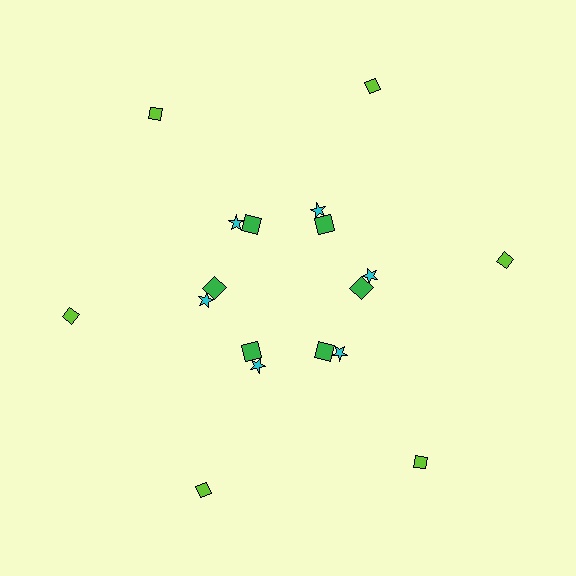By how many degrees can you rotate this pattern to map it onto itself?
The pattern maps onto itself every 60 degrees of rotation.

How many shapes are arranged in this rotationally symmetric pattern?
There are 18 shapes, arranged in 6 groups of 3.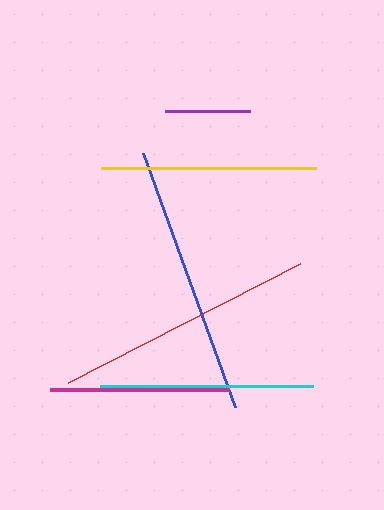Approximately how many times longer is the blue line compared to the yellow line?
The blue line is approximately 1.3 times the length of the yellow line.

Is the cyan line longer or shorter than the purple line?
The cyan line is longer than the purple line.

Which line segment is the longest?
The blue line is the longest at approximately 270 pixels.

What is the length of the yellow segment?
The yellow segment is approximately 214 pixels long.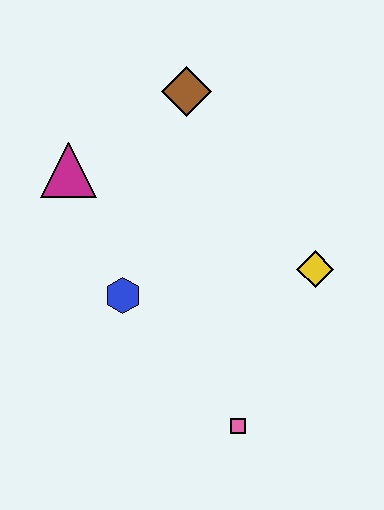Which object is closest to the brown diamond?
The magenta triangle is closest to the brown diamond.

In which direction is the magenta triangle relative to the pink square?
The magenta triangle is above the pink square.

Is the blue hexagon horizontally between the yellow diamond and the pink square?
No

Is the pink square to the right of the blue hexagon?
Yes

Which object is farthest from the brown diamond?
The pink square is farthest from the brown diamond.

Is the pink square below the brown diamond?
Yes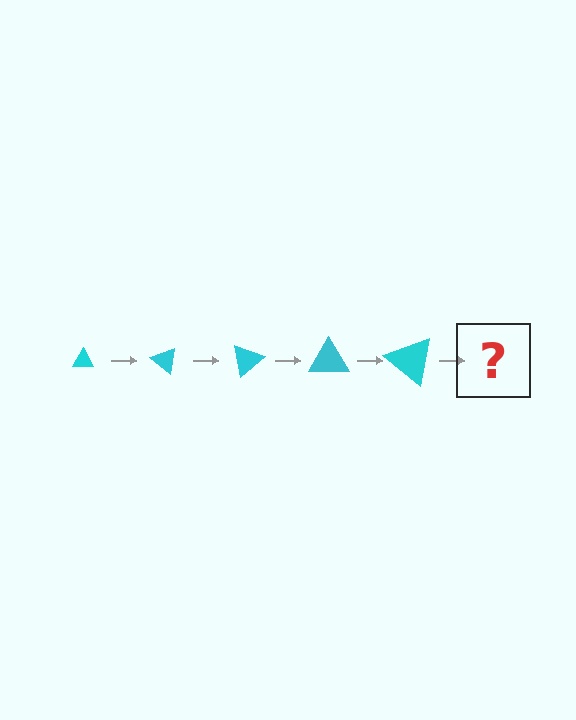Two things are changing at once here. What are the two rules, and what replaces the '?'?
The two rules are that the triangle grows larger each step and it rotates 40 degrees each step. The '?' should be a triangle, larger than the previous one and rotated 200 degrees from the start.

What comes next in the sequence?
The next element should be a triangle, larger than the previous one and rotated 200 degrees from the start.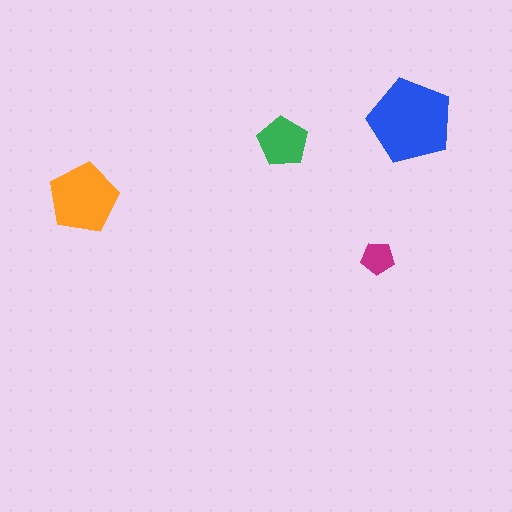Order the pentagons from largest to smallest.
the blue one, the orange one, the green one, the magenta one.